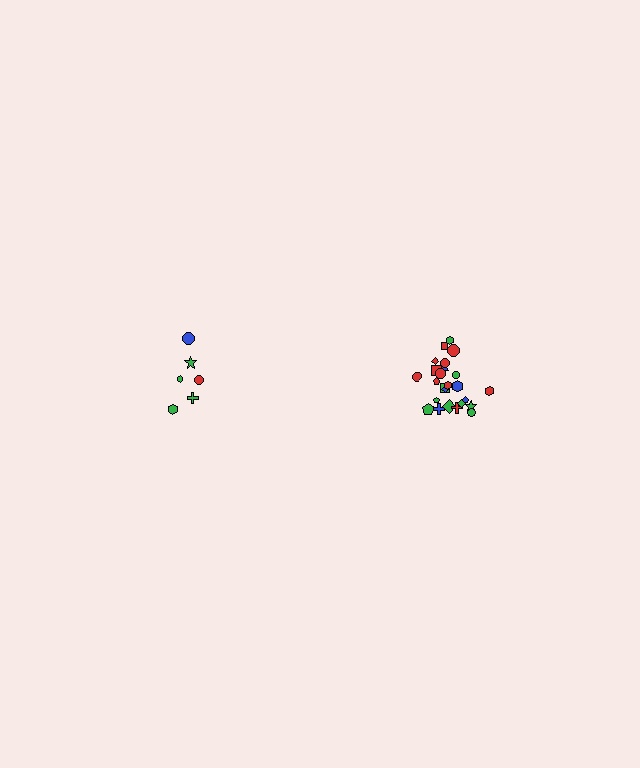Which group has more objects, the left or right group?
The right group.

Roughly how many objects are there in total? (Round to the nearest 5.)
Roughly 30 objects in total.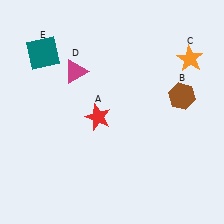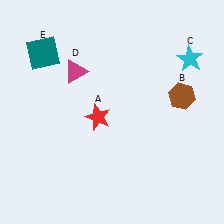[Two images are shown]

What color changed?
The star (C) changed from orange in Image 1 to cyan in Image 2.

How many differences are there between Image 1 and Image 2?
There is 1 difference between the two images.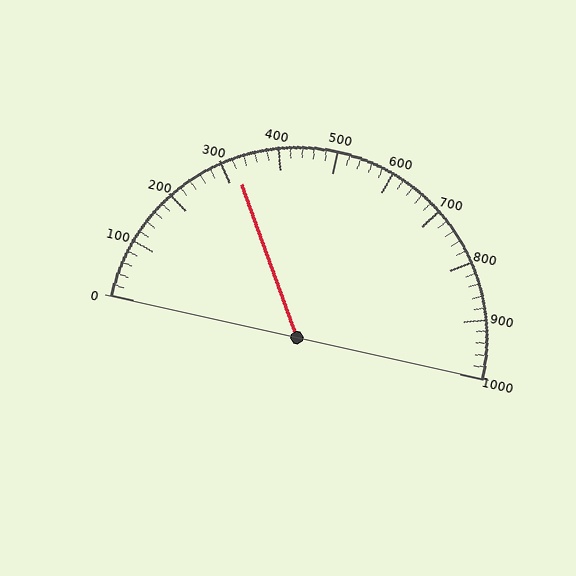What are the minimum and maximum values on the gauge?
The gauge ranges from 0 to 1000.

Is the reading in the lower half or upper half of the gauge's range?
The reading is in the lower half of the range (0 to 1000).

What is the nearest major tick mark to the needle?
The nearest major tick mark is 300.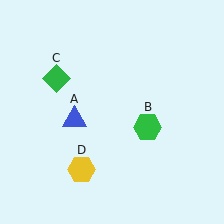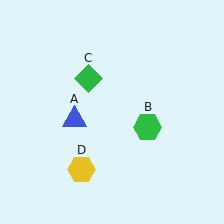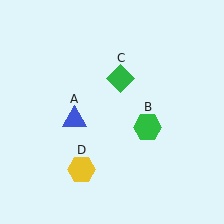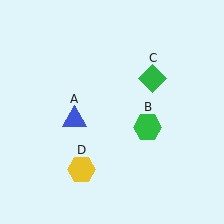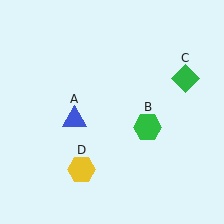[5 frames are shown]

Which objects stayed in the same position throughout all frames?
Blue triangle (object A) and green hexagon (object B) and yellow hexagon (object D) remained stationary.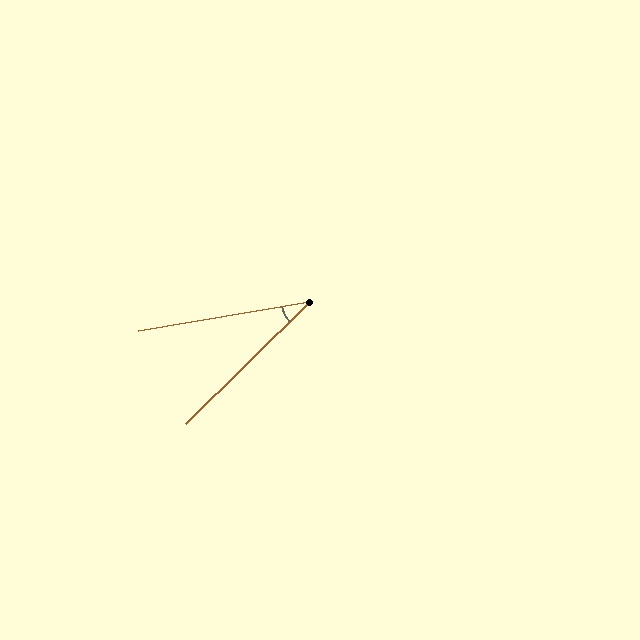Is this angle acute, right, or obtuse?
It is acute.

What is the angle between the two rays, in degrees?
Approximately 35 degrees.